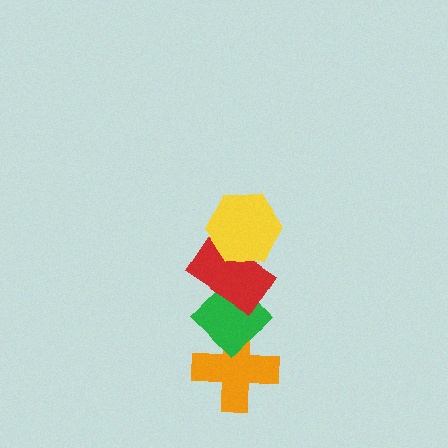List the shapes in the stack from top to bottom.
From top to bottom: the yellow hexagon, the red rectangle, the green diamond, the orange cross.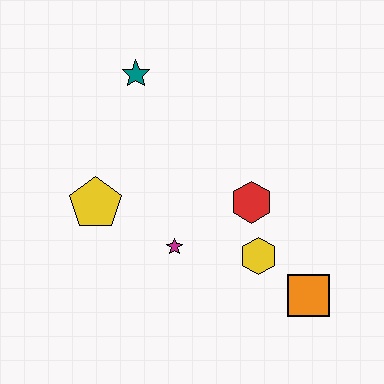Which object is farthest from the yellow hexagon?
The teal star is farthest from the yellow hexagon.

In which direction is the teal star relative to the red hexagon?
The teal star is above the red hexagon.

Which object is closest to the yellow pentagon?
The magenta star is closest to the yellow pentagon.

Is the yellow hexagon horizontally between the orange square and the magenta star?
Yes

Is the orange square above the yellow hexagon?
No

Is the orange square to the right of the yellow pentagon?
Yes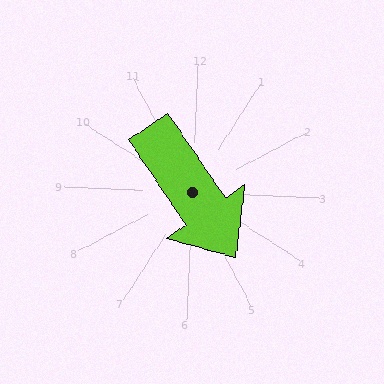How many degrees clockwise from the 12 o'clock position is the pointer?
Approximately 144 degrees.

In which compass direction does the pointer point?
Southeast.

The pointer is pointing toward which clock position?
Roughly 5 o'clock.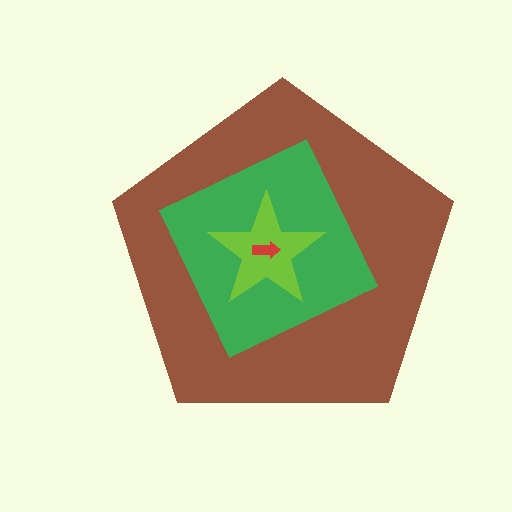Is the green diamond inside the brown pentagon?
Yes.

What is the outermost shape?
The brown pentagon.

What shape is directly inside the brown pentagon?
The green diamond.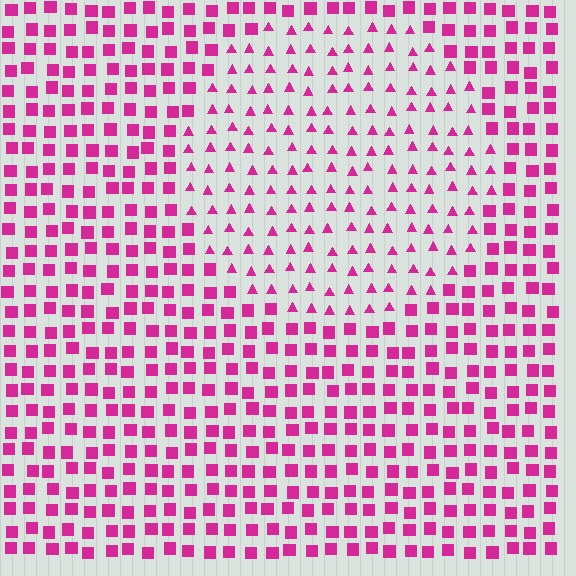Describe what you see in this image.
The image is filled with small magenta elements arranged in a uniform grid. A circle-shaped region contains triangles, while the surrounding area contains squares. The boundary is defined purely by the change in element shape.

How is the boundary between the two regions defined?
The boundary is defined by a change in element shape: triangles inside vs. squares outside. All elements share the same color and spacing.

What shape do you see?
I see a circle.